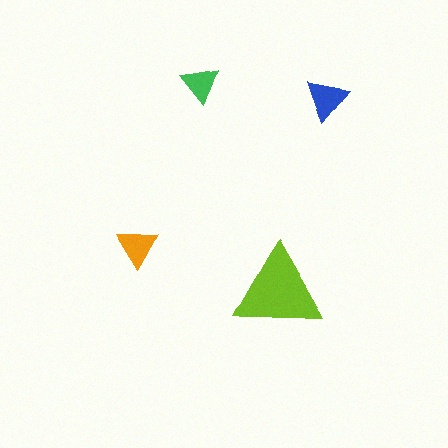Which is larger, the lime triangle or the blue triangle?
The lime one.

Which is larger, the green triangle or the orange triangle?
The orange one.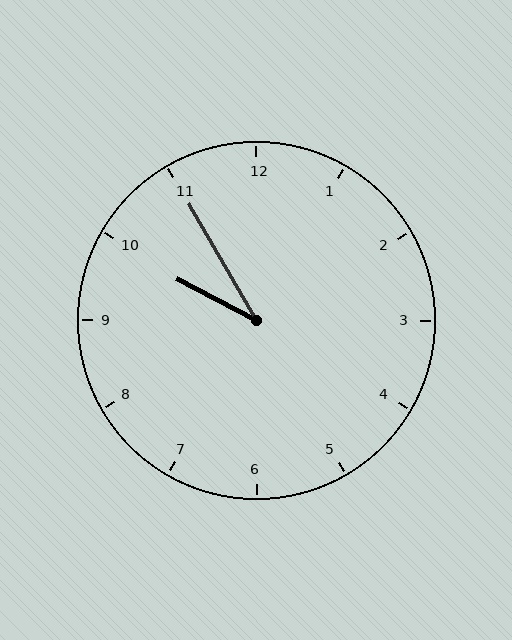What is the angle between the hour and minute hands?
Approximately 32 degrees.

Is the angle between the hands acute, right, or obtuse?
It is acute.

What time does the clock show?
9:55.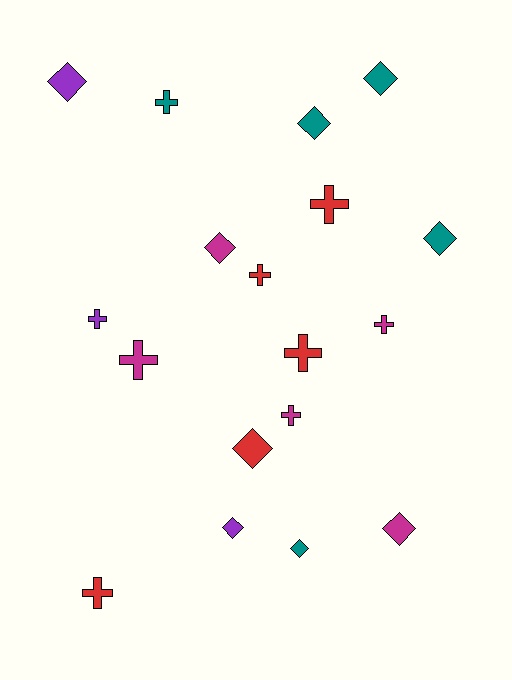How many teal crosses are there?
There is 1 teal cross.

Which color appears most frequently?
Teal, with 5 objects.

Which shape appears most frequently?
Diamond, with 9 objects.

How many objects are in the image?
There are 18 objects.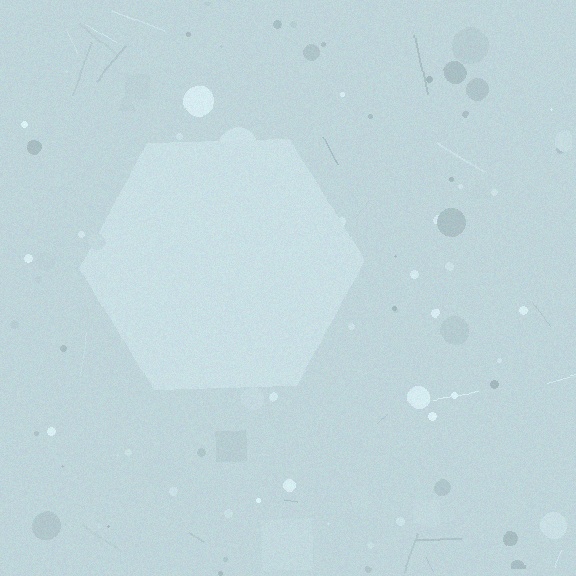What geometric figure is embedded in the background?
A hexagon is embedded in the background.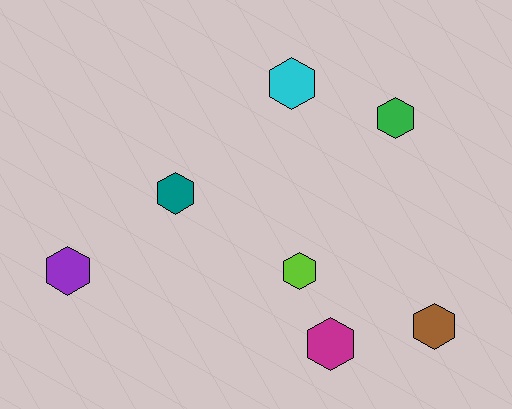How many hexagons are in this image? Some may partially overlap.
There are 7 hexagons.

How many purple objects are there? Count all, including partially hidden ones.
There is 1 purple object.